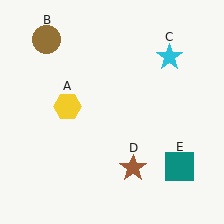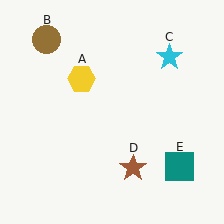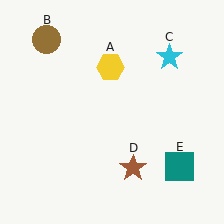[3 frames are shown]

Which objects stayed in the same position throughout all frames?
Brown circle (object B) and cyan star (object C) and brown star (object D) and teal square (object E) remained stationary.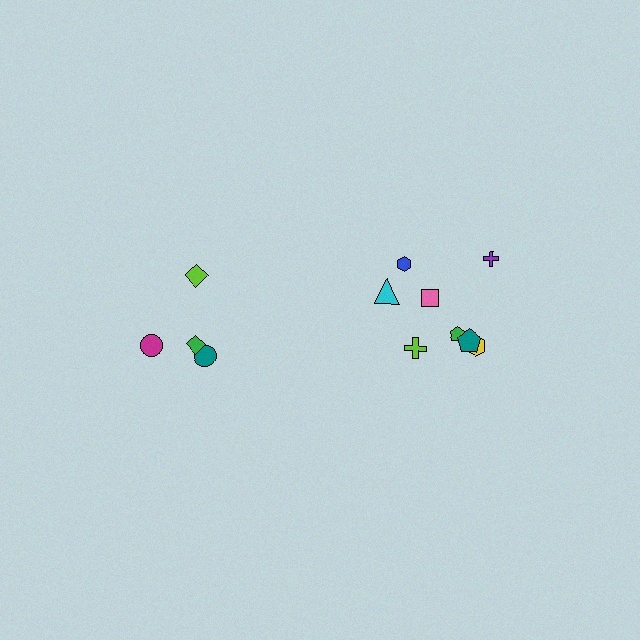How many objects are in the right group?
There are 8 objects.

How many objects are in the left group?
There are 4 objects.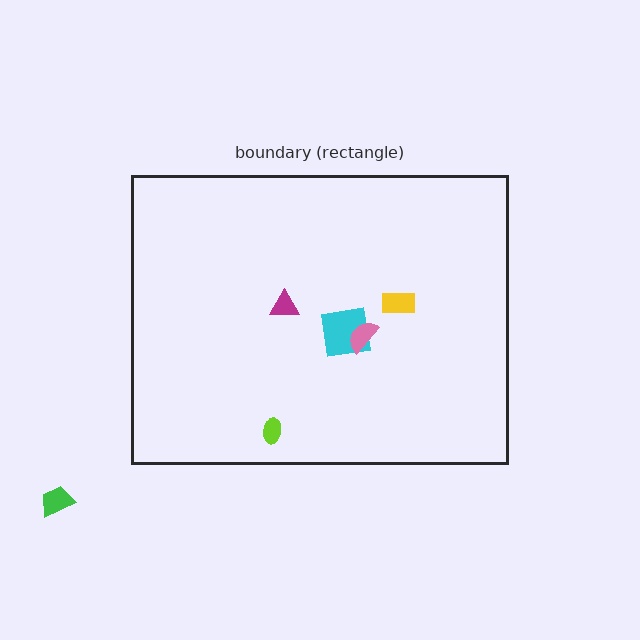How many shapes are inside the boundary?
5 inside, 1 outside.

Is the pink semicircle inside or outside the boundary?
Inside.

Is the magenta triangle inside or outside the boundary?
Inside.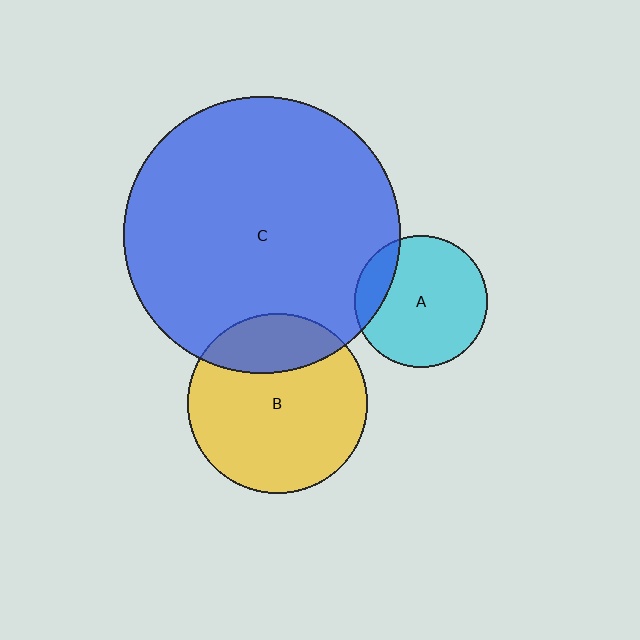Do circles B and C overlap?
Yes.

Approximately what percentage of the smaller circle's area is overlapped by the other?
Approximately 25%.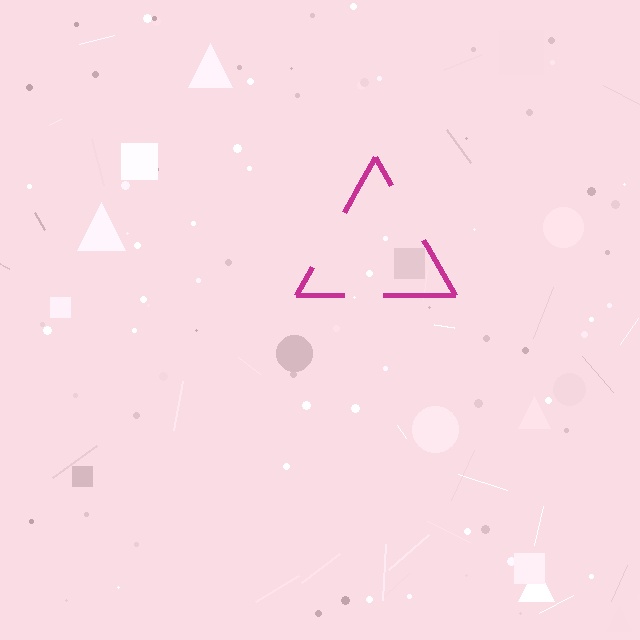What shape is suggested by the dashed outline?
The dashed outline suggests a triangle.